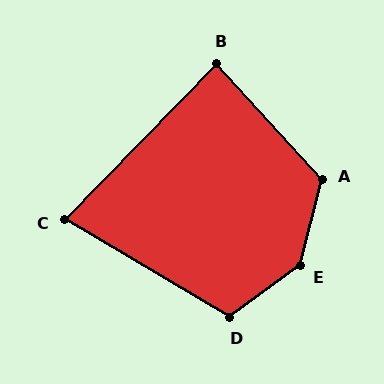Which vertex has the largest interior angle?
E, at approximately 140 degrees.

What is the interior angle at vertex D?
Approximately 113 degrees (obtuse).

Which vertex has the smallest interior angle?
C, at approximately 76 degrees.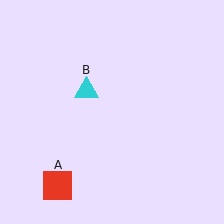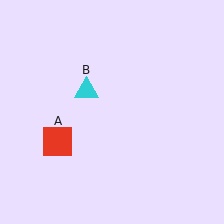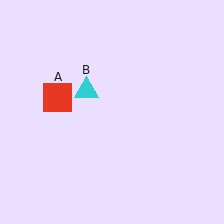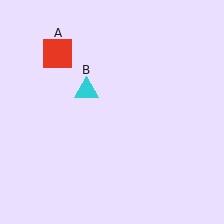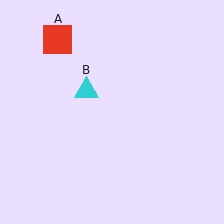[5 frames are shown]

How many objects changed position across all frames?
1 object changed position: red square (object A).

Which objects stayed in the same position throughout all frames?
Cyan triangle (object B) remained stationary.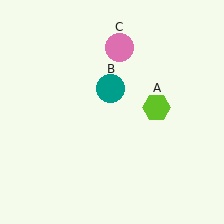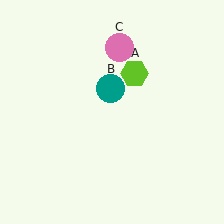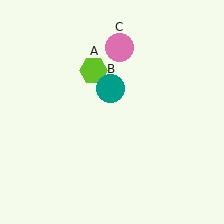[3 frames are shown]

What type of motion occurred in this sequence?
The lime hexagon (object A) rotated counterclockwise around the center of the scene.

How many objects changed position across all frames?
1 object changed position: lime hexagon (object A).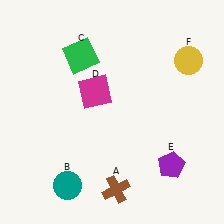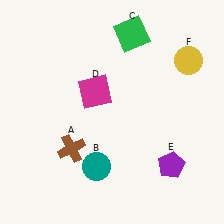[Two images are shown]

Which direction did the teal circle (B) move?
The teal circle (B) moved right.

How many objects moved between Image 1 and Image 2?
3 objects moved between the two images.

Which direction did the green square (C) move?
The green square (C) moved right.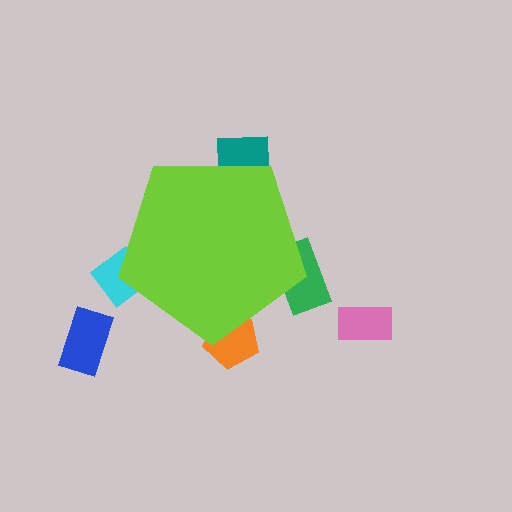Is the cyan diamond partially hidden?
Yes, the cyan diamond is partially hidden behind the lime pentagon.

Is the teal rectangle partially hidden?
Yes, the teal rectangle is partially hidden behind the lime pentagon.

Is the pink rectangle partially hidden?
No, the pink rectangle is fully visible.